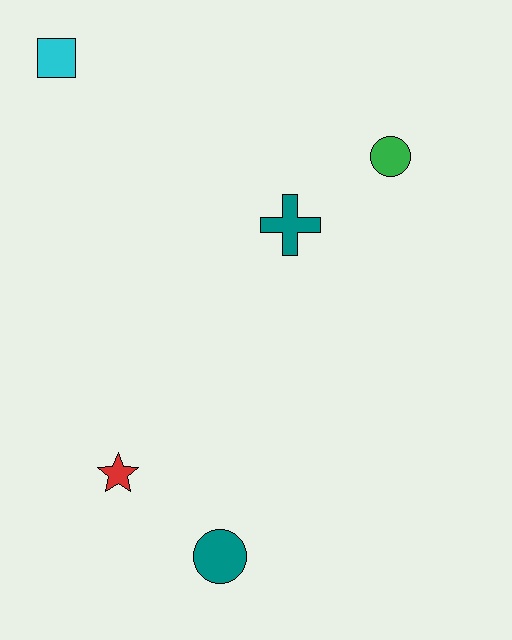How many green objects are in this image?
There is 1 green object.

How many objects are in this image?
There are 5 objects.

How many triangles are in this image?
There are no triangles.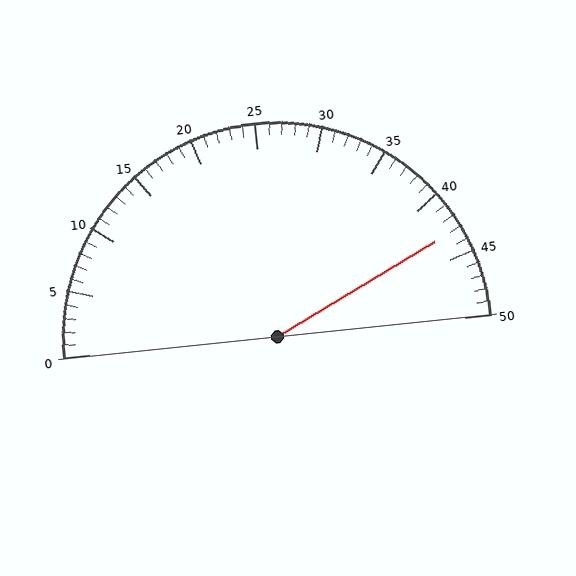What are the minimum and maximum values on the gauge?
The gauge ranges from 0 to 50.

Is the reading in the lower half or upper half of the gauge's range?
The reading is in the upper half of the range (0 to 50).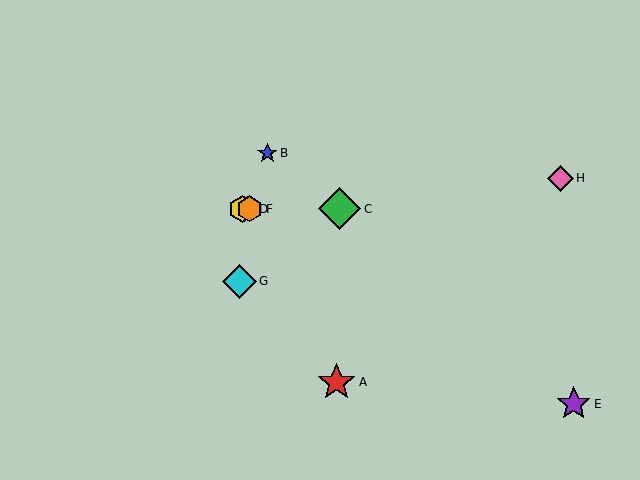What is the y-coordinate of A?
Object A is at y≈382.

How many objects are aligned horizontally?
3 objects (C, D, F) are aligned horizontally.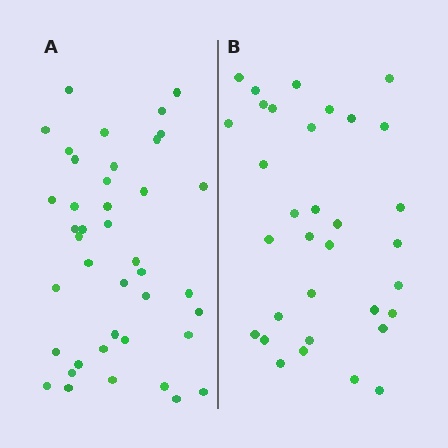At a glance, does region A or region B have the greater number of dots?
Region A (the left region) has more dots.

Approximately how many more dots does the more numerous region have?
Region A has roughly 8 or so more dots than region B.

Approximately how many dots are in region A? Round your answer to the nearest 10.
About 40 dots. (The exact count is 41, which rounds to 40.)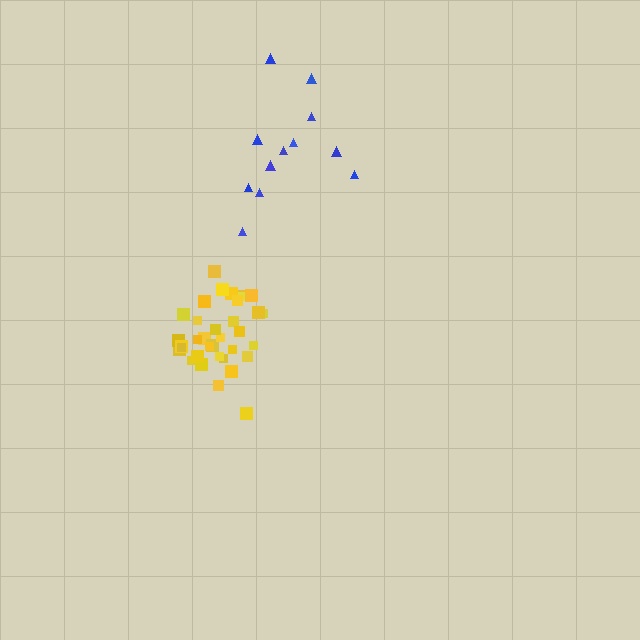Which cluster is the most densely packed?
Yellow.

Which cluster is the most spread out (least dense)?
Blue.